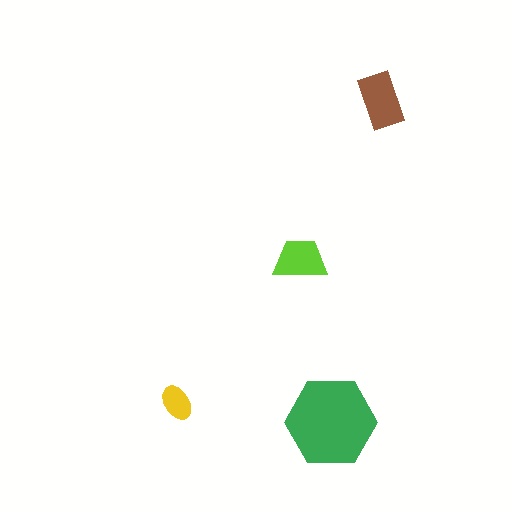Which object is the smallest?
The yellow ellipse.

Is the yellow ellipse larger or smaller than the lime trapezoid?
Smaller.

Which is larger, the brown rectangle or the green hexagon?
The green hexagon.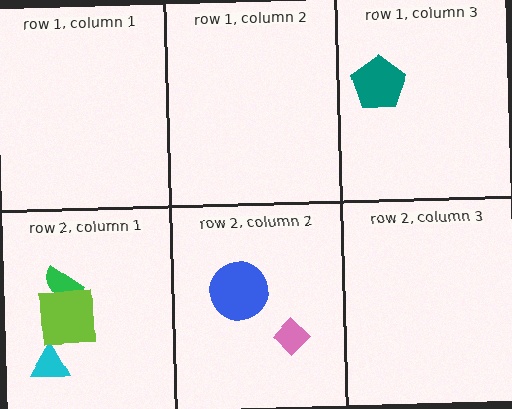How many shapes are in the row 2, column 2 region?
2.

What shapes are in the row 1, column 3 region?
The teal pentagon.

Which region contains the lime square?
The row 2, column 1 region.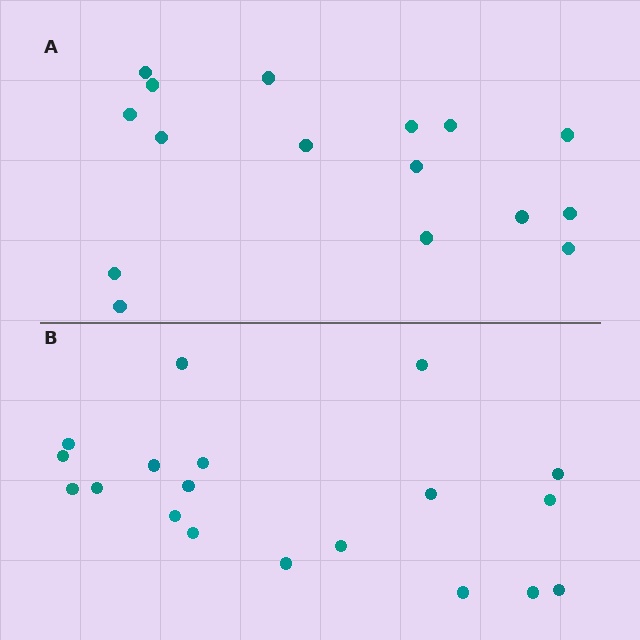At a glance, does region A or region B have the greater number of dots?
Region B (the bottom region) has more dots.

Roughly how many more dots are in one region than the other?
Region B has just a few more — roughly 2 or 3 more dots than region A.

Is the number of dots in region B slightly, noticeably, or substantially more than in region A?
Region B has only slightly more — the two regions are fairly close. The ratio is roughly 1.2 to 1.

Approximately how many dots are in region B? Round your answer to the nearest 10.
About 20 dots. (The exact count is 19, which rounds to 20.)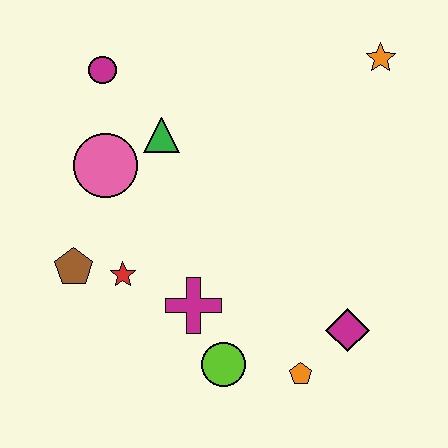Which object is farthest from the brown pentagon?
The orange star is farthest from the brown pentagon.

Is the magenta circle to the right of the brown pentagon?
Yes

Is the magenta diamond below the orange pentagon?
No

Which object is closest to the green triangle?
The pink circle is closest to the green triangle.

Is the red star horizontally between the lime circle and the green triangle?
No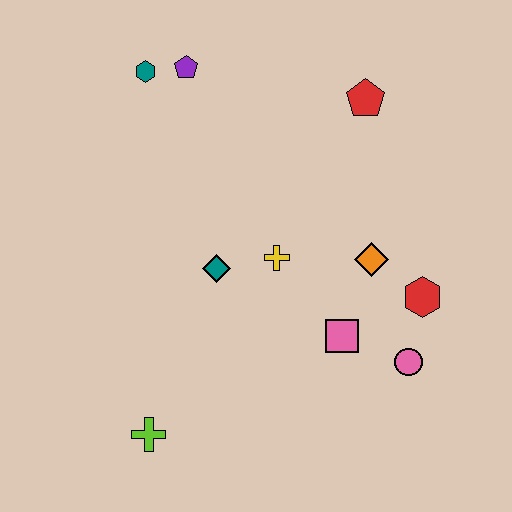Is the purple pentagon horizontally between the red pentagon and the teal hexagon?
Yes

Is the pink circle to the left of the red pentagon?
No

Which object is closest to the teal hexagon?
The purple pentagon is closest to the teal hexagon.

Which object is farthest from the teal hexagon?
The pink circle is farthest from the teal hexagon.